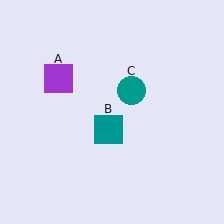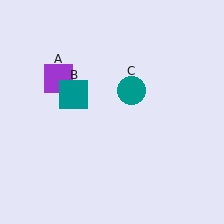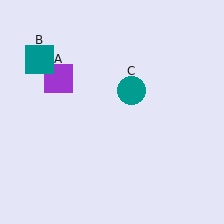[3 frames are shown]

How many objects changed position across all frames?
1 object changed position: teal square (object B).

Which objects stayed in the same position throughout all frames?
Purple square (object A) and teal circle (object C) remained stationary.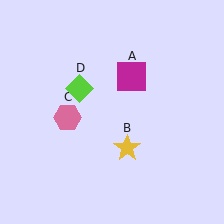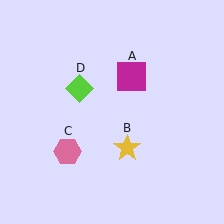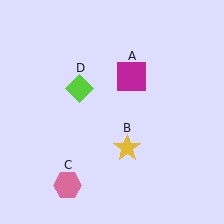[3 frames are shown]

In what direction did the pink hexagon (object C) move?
The pink hexagon (object C) moved down.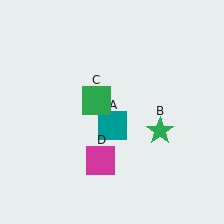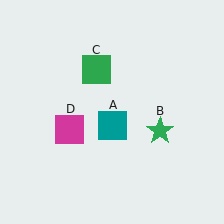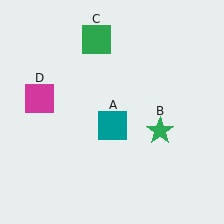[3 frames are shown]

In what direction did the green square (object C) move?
The green square (object C) moved up.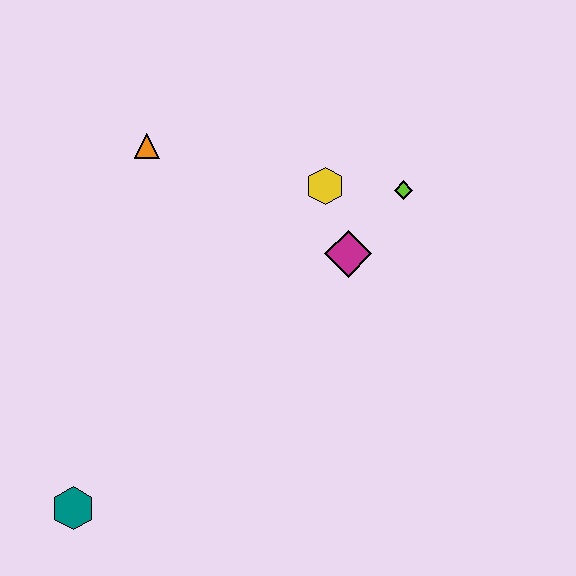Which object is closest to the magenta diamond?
The yellow hexagon is closest to the magenta diamond.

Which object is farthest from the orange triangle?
The teal hexagon is farthest from the orange triangle.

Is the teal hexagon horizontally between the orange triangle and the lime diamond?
No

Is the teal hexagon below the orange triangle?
Yes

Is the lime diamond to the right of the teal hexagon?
Yes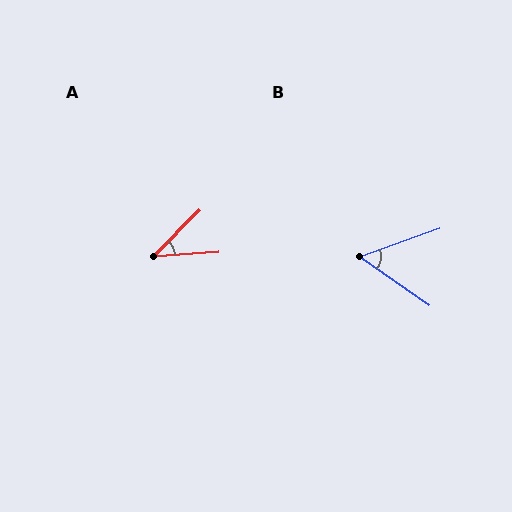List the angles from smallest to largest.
A (41°), B (55°).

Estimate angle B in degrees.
Approximately 55 degrees.